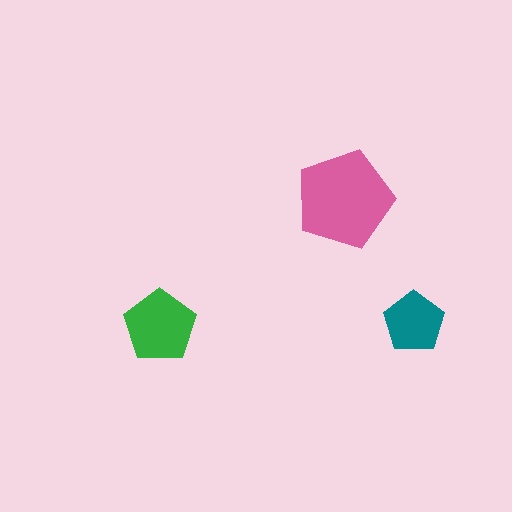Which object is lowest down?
The green pentagon is bottommost.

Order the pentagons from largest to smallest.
the pink one, the green one, the teal one.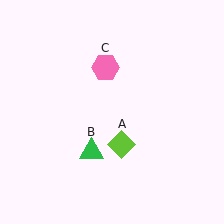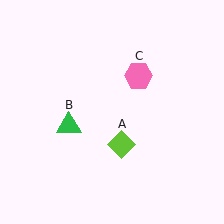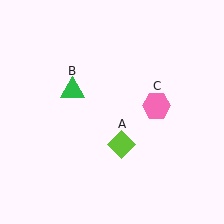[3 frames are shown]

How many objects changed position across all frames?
2 objects changed position: green triangle (object B), pink hexagon (object C).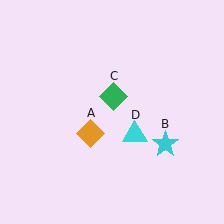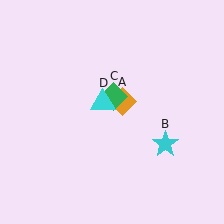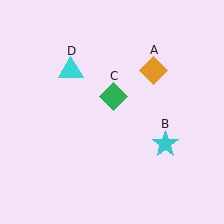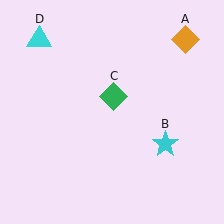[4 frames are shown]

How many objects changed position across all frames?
2 objects changed position: orange diamond (object A), cyan triangle (object D).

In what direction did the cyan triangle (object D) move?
The cyan triangle (object D) moved up and to the left.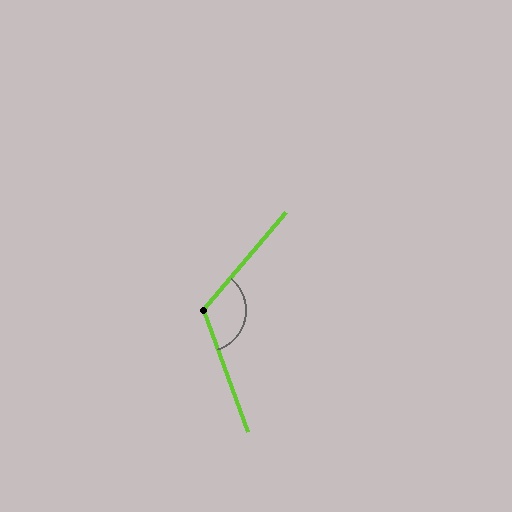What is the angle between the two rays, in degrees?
Approximately 120 degrees.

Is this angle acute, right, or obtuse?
It is obtuse.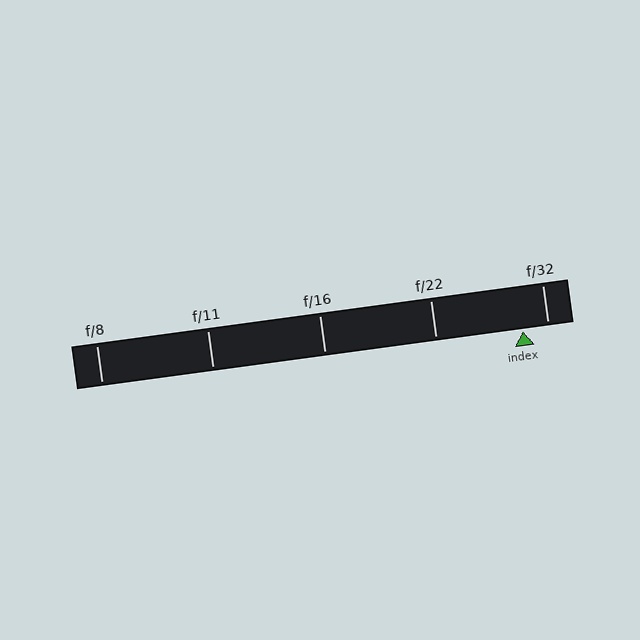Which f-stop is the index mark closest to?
The index mark is closest to f/32.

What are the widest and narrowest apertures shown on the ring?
The widest aperture shown is f/8 and the narrowest is f/32.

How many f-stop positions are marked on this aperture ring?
There are 5 f-stop positions marked.